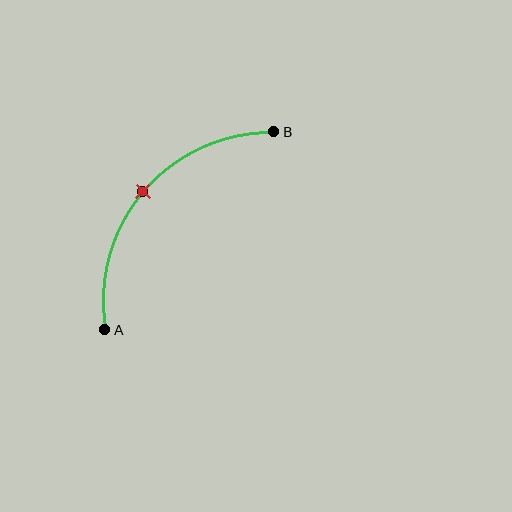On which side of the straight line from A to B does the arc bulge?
The arc bulges above and to the left of the straight line connecting A and B.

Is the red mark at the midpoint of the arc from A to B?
Yes. The red mark lies on the arc at equal arc-length from both A and B — it is the arc midpoint.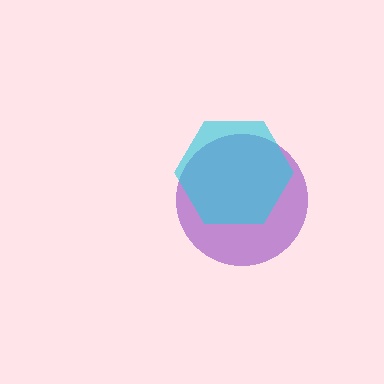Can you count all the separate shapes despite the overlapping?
Yes, there are 2 separate shapes.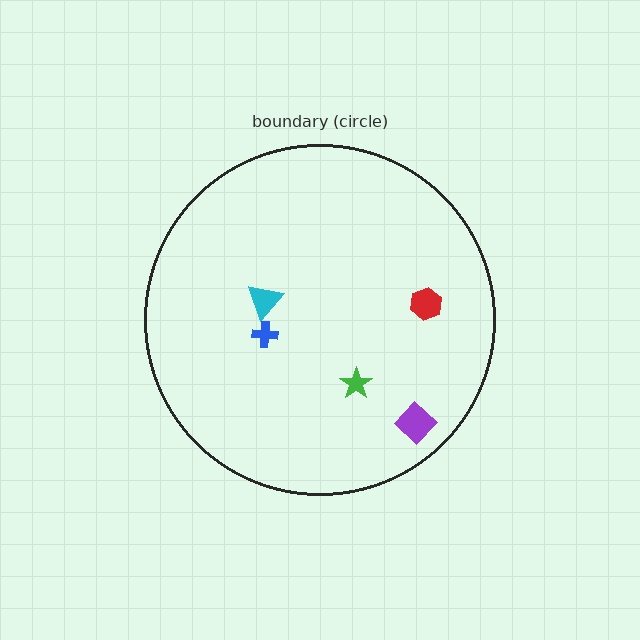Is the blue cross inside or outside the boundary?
Inside.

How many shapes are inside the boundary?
5 inside, 0 outside.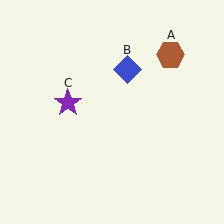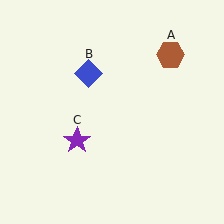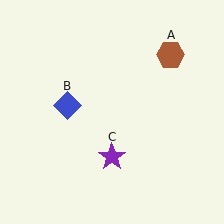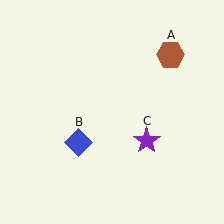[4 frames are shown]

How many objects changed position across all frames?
2 objects changed position: blue diamond (object B), purple star (object C).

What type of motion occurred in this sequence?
The blue diamond (object B), purple star (object C) rotated counterclockwise around the center of the scene.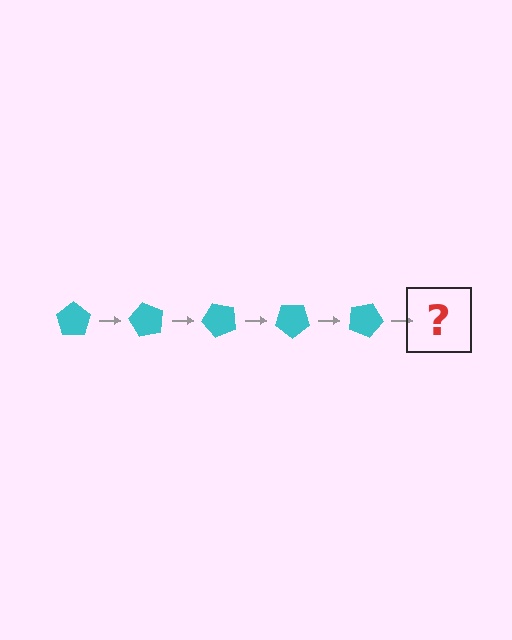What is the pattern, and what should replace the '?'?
The pattern is that the pentagon rotates 60 degrees each step. The '?' should be a cyan pentagon rotated 300 degrees.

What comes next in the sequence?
The next element should be a cyan pentagon rotated 300 degrees.